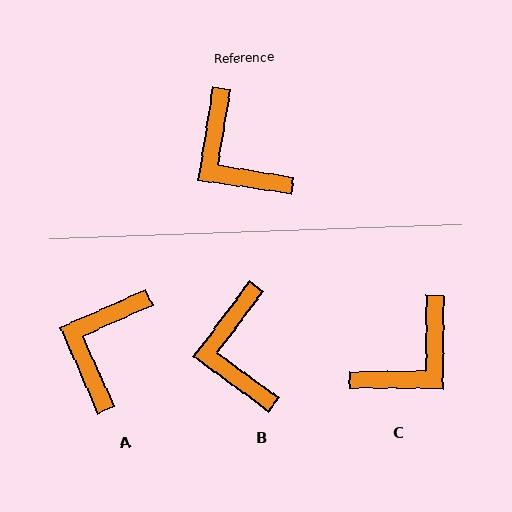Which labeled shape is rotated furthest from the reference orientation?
C, about 99 degrees away.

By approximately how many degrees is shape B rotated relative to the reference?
Approximately 28 degrees clockwise.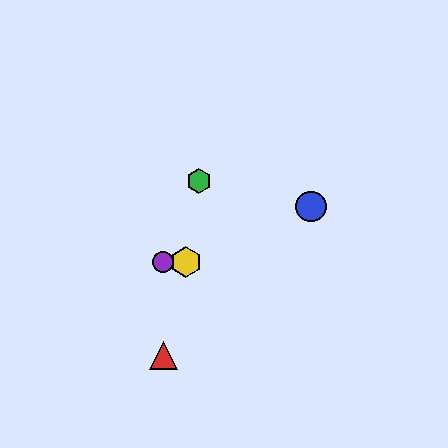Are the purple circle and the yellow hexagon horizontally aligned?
Yes, both are at y≈262.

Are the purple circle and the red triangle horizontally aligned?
No, the purple circle is at y≈262 and the red triangle is at y≈355.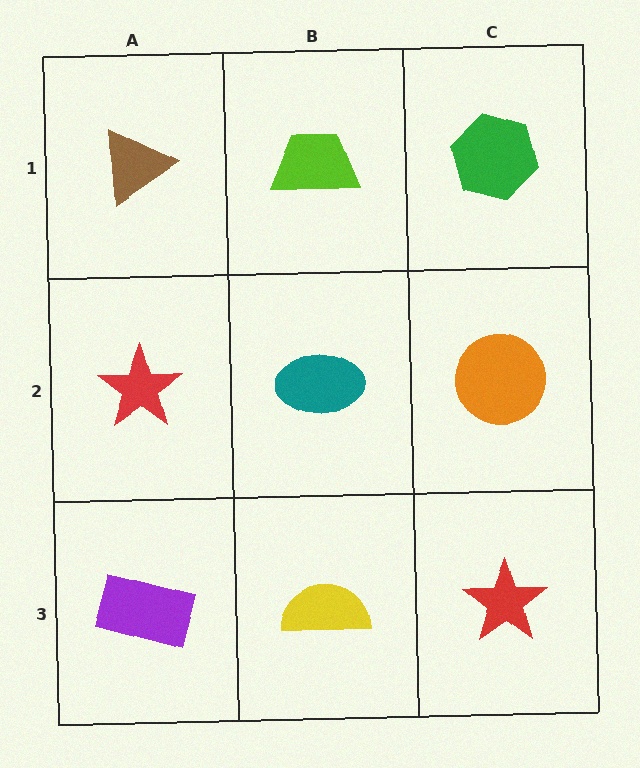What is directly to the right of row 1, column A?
A lime trapezoid.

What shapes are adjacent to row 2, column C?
A green hexagon (row 1, column C), a red star (row 3, column C), a teal ellipse (row 2, column B).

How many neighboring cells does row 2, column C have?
3.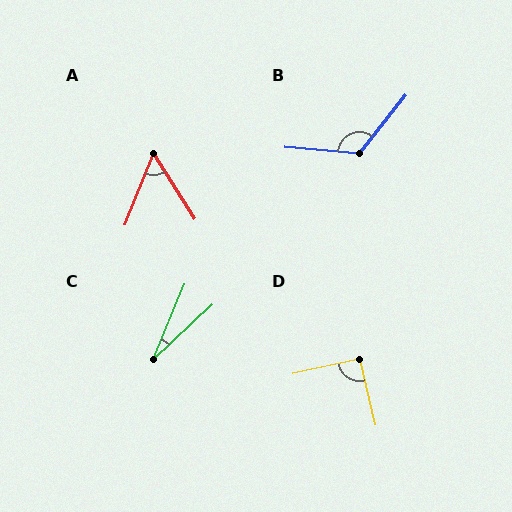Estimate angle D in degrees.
Approximately 91 degrees.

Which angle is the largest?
B, at approximately 123 degrees.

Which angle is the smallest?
C, at approximately 24 degrees.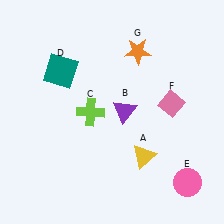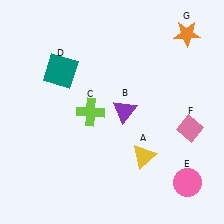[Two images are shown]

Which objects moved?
The objects that moved are: the pink diamond (F), the orange star (G).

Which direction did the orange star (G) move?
The orange star (G) moved right.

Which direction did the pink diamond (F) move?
The pink diamond (F) moved down.